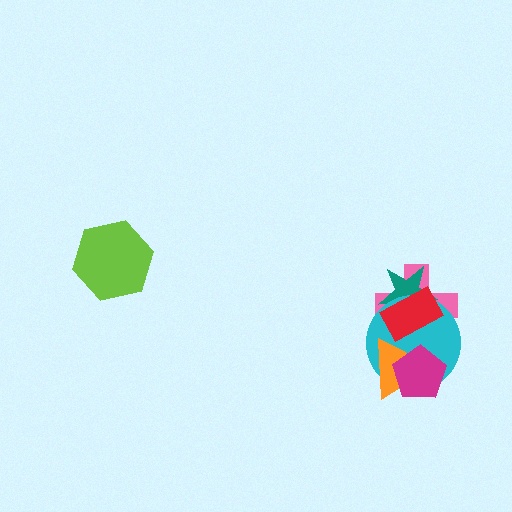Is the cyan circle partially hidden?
Yes, it is partially covered by another shape.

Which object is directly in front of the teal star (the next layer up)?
The cyan circle is directly in front of the teal star.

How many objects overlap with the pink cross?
4 objects overlap with the pink cross.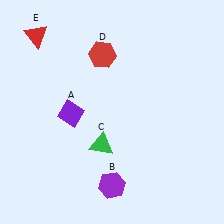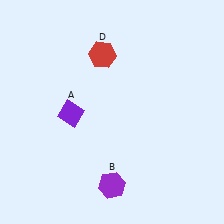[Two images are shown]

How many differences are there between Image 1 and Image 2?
There are 2 differences between the two images.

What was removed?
The red triangle (E), the green triangle (C) were removed in Image 2.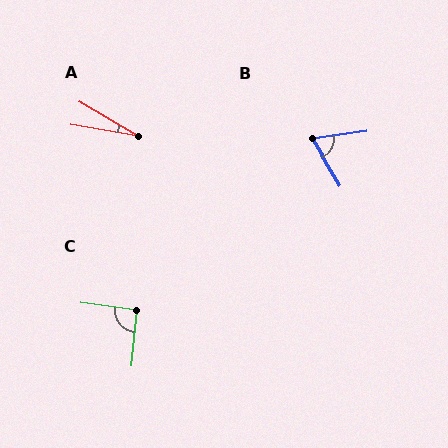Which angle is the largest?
C, at approximately 92 degrees.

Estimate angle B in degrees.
Approximately 68 degrees.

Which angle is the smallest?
A, at approximately 21 degrees.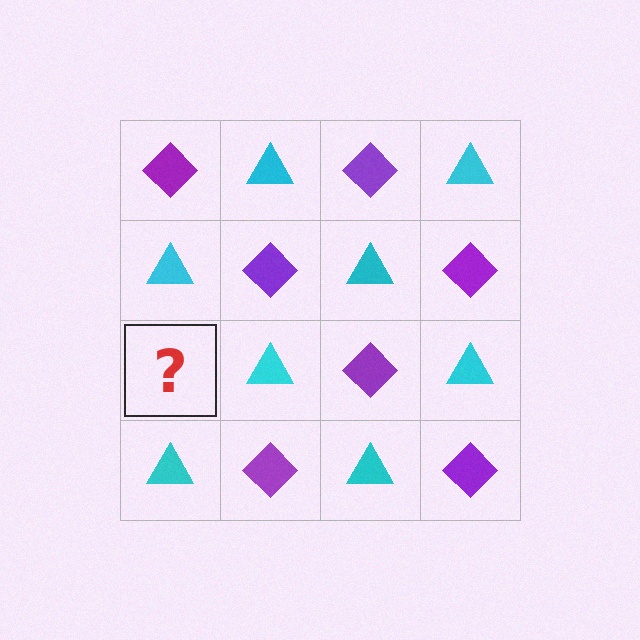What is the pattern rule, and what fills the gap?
The rule is that it alternates purple diamond and cyan triangle in a checkerboard pattern. The gap should be filled with a purple diamond.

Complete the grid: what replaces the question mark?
The question mark should be replaced with a purple diamond.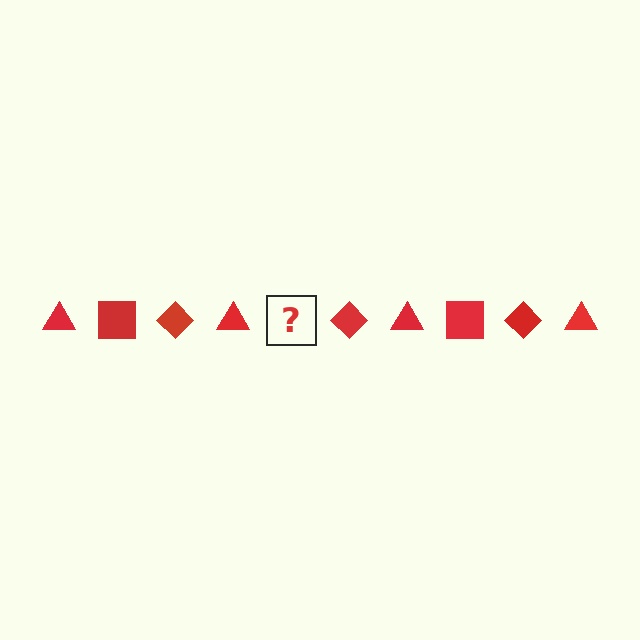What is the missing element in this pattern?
The missing element is a red square.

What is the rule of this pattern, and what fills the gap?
The rule is that the pattern cycles through triangle, square, diamond shapes in red. The gap should be filled with a red square.